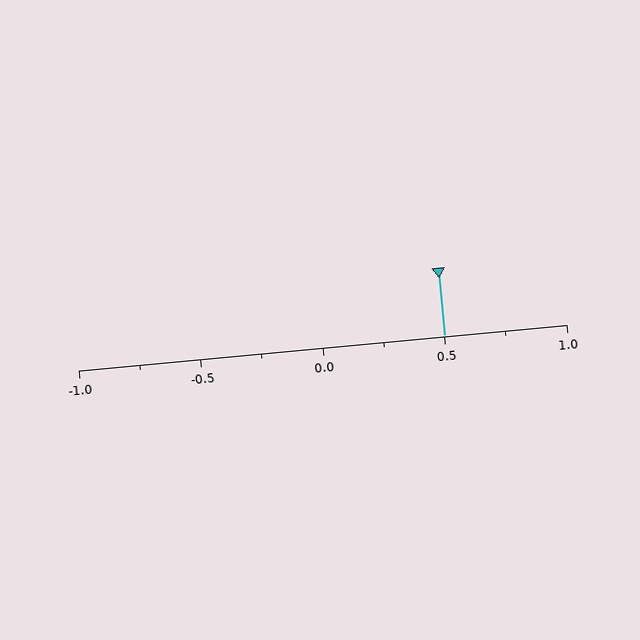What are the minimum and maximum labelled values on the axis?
The axis runs from -1.0 to 1.0.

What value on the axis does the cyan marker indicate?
The marker indicates approximately 0.5.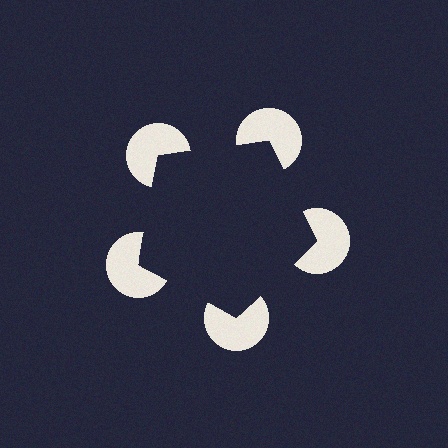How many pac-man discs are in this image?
There are 5 — one at each vertex of the illusory pentagon.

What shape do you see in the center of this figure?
An illusory pentagon — its edges are inferred from the aligned wedge cuts in the pac-man discs, not physically drawn.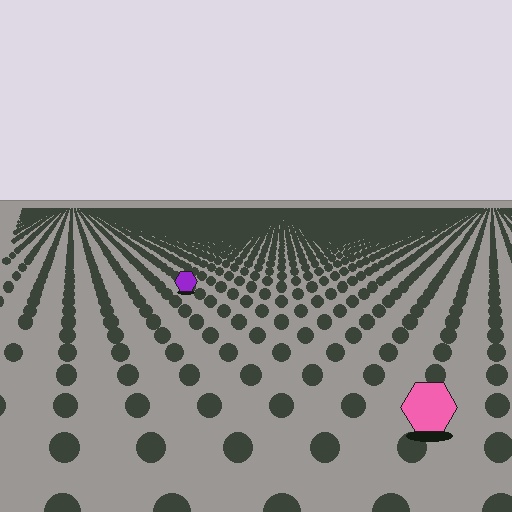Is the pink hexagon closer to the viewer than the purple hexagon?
Yes. The pink hexagon is closer — you can tell from the texture gradient: the ground texture is coarser near it.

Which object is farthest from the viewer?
The purple hexagon is farthest from the viewer. It appears smaller and the ground texture around it is denser.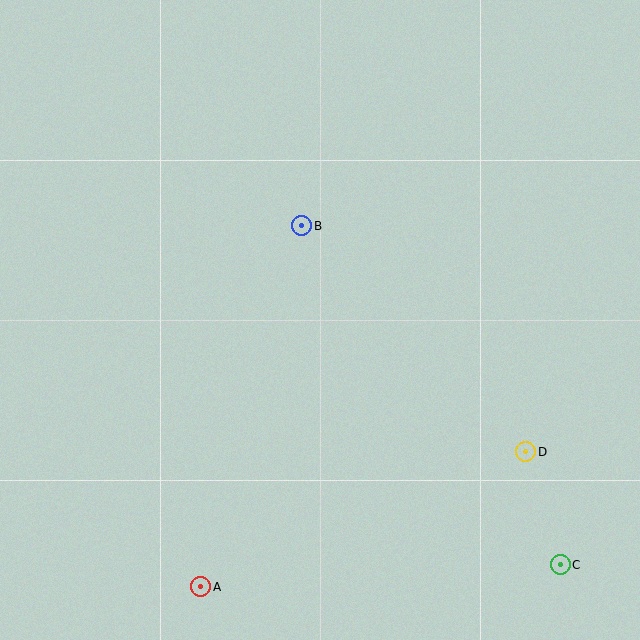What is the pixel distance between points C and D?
The distance between C and D is 118 pixels.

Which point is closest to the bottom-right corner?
Point C is closest to the bottom-right corner.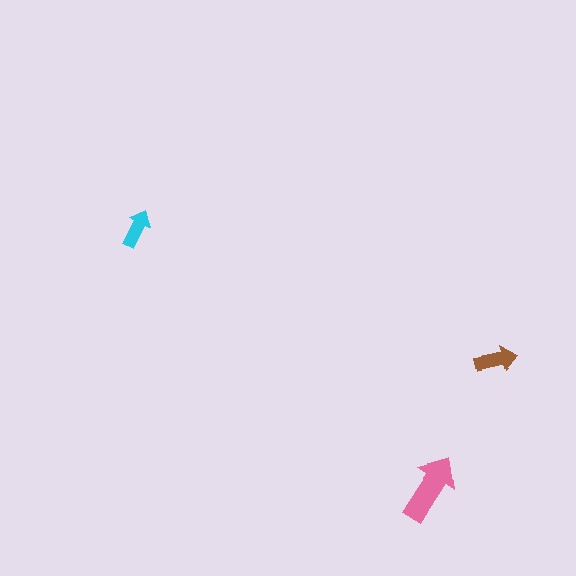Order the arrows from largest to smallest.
the pink one, the brown one, the cyan one.